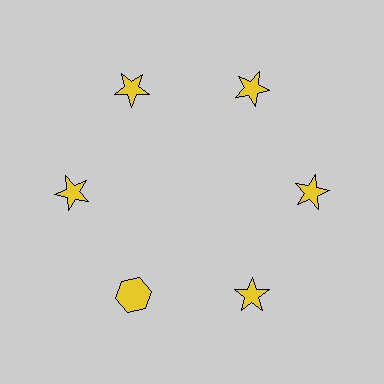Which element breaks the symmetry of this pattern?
The yellow hexagon at roughly the 7 o'clock position breaks the symmetry. All other shapes are yellow stars.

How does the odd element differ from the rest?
It has a different shape: hexagon instead of star.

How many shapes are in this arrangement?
There are 6 shapes arranged in a ring pattern.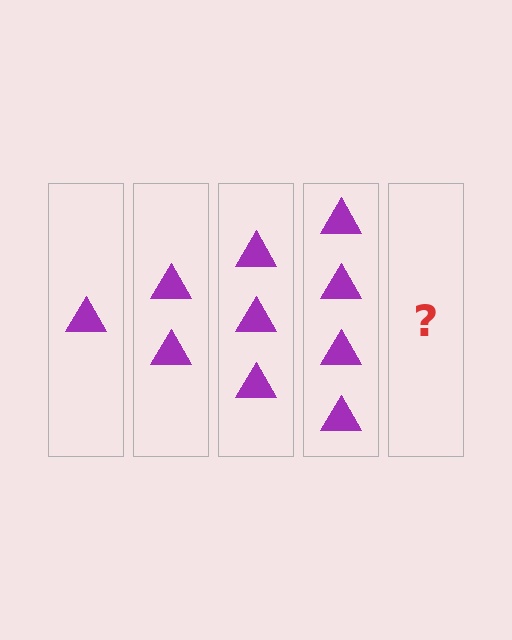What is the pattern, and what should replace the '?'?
The pattern is that each step adds one more triangle. The '?' should be 5 triangles.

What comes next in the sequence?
The next element should be 5 triangles.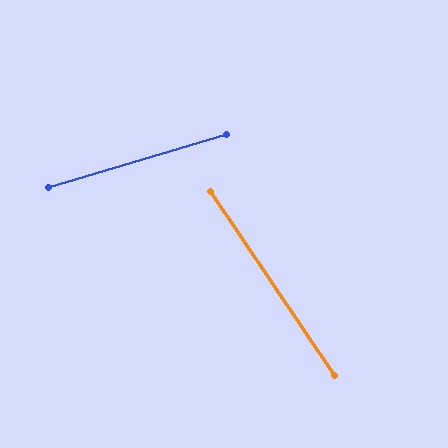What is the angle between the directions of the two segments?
Approximately 73 degrees.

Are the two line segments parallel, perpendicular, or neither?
Neither parallel nor perpendicular — they differ by about 73°.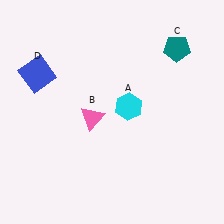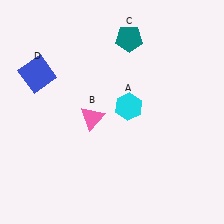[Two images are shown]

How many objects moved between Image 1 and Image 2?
1 object moved between the two images.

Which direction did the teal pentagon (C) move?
The teal pentagon (C) moved left.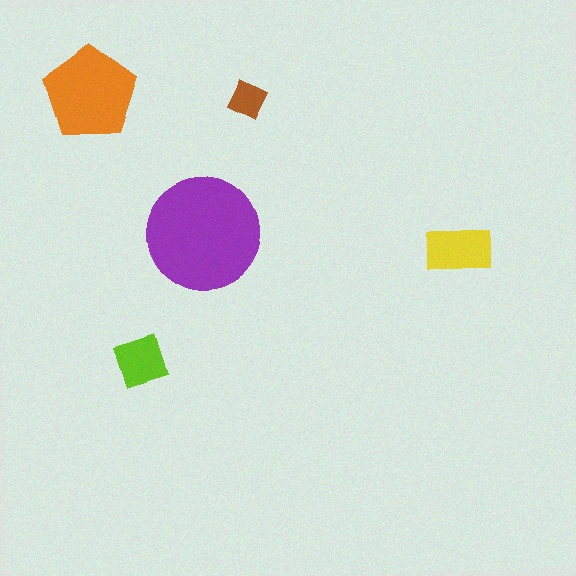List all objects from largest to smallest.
The purple circle, the orange pentagon, the yellow rectangle, the lime square, the brown diamond.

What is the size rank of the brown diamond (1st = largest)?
5th.